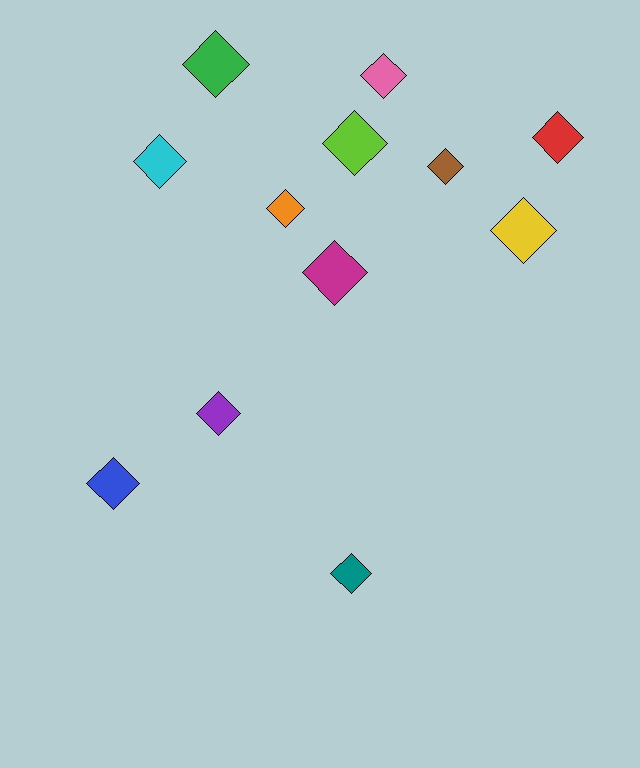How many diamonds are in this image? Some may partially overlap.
There are 12 diamonds.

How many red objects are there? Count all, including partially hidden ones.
There is 1 red object.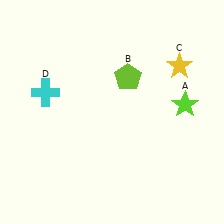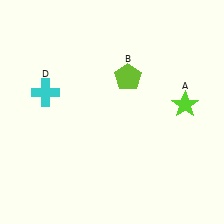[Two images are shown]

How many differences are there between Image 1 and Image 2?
There is 1 difference between the two images.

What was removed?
The yellow star (C) was removed in Image 2.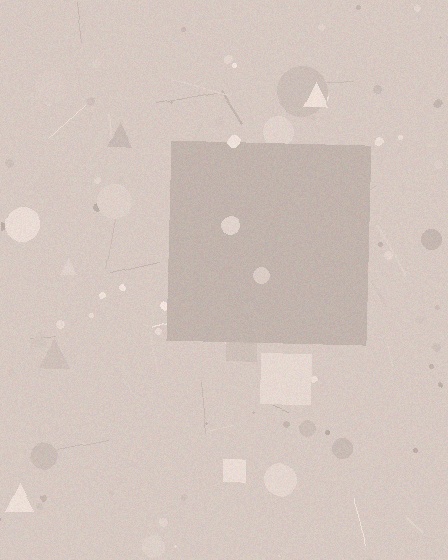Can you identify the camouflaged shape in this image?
The camouflaged shape is a square.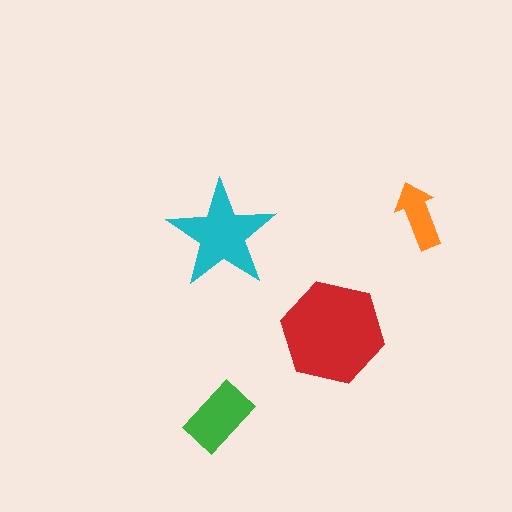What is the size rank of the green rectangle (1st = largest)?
3rd.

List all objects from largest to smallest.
The red hexagon, the cyan star, the green rectangle, the orange arrow.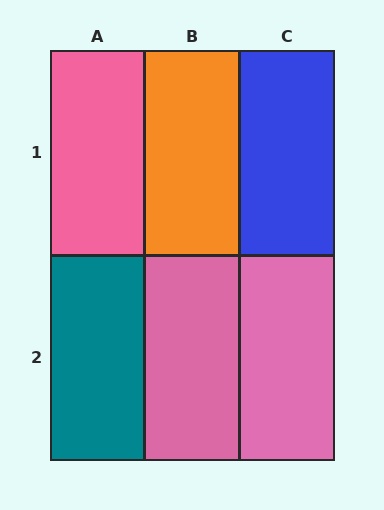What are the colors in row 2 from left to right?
Teal, pink, pink.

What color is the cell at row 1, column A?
Pink.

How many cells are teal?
1 cell is teal.